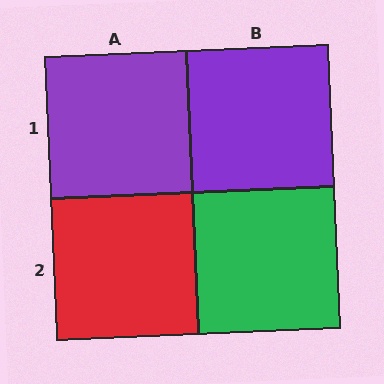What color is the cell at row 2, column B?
Green.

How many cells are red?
1 cell is red.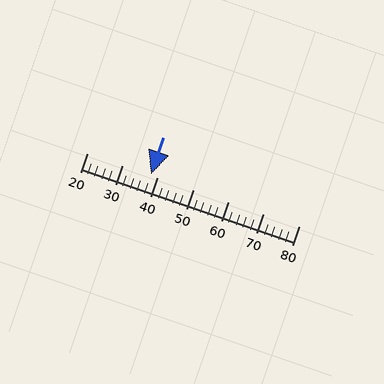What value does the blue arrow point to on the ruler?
The blue arrow points to approximately 38.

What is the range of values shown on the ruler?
The ruler shows values from 20 to 80.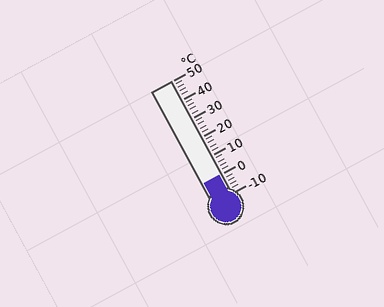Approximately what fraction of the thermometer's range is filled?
The thermometer is filled to approximately 15% of its range.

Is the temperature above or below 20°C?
The temperature is below 20°C.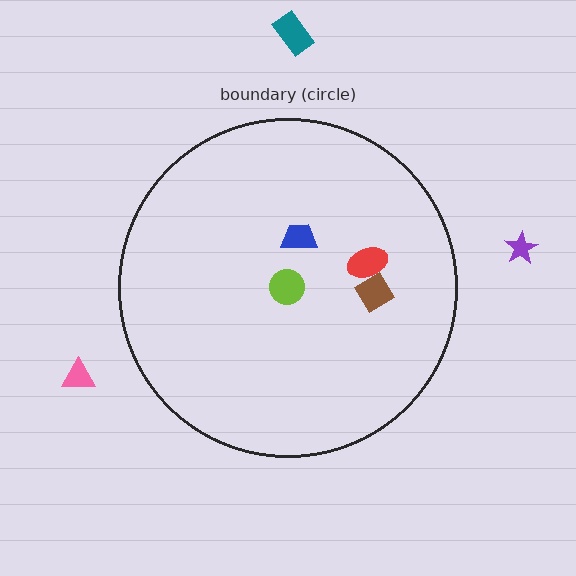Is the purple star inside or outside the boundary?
Outside.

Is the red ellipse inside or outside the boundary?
Inside.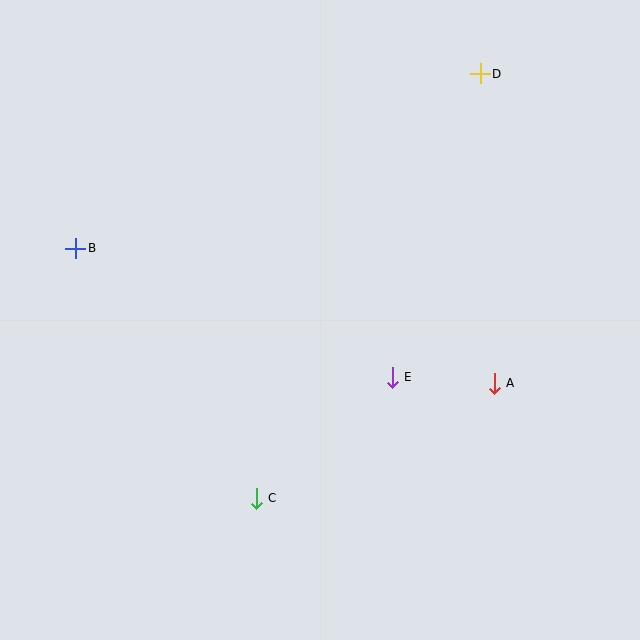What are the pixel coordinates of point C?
Point C is at (256, 498).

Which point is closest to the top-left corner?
Point B is closest to the top-left corner.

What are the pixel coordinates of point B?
Point B is at (76, 248).